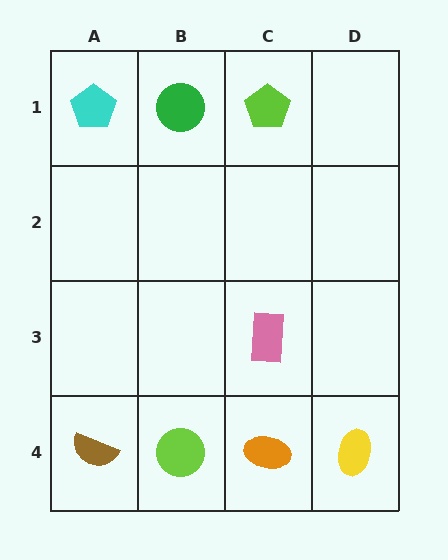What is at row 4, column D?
A yellow ellipse.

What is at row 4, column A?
A brown semicircle.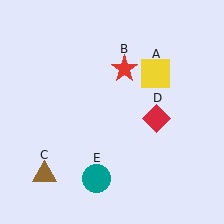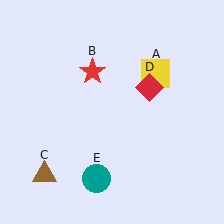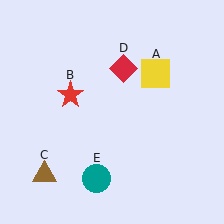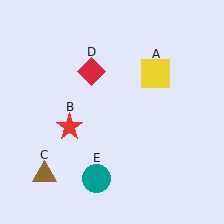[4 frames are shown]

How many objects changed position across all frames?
2 objects changed position: red star (object B), red diamond (object D).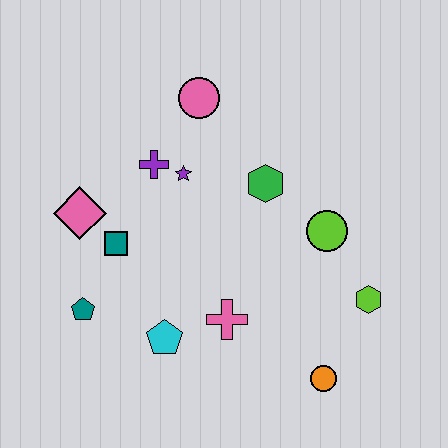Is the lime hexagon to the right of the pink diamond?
Yes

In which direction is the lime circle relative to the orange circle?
The lime circle is above the orange circle.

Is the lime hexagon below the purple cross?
Yes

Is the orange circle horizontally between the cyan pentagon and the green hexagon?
No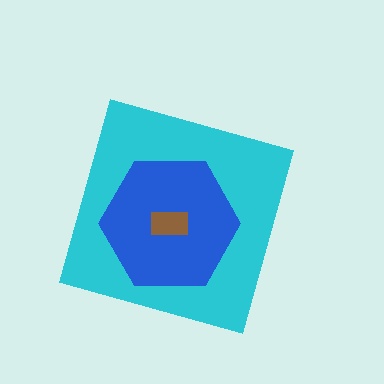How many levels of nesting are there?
3.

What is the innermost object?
The brown rectangle.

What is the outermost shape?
The cyan diamond.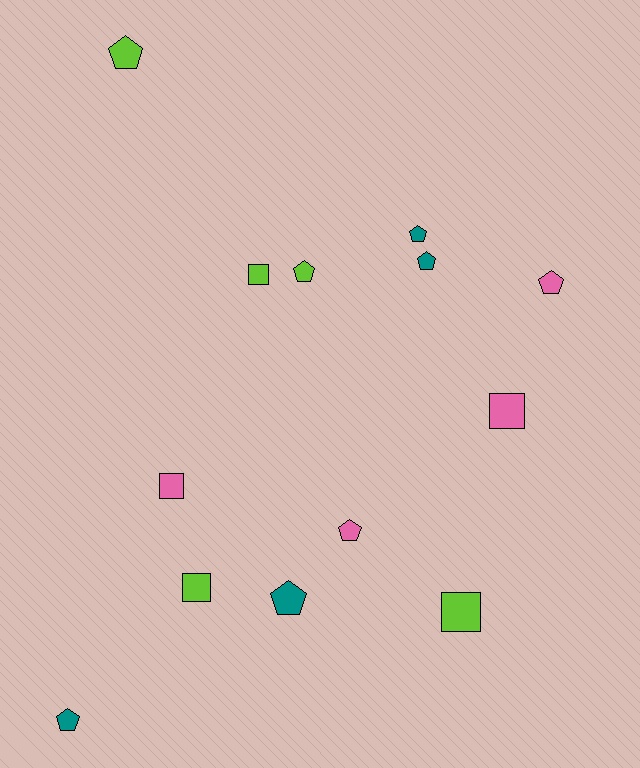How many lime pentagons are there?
There are 2 lime pentagons.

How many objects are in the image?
There are 13 objects.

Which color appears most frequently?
Lime, with 5 objects.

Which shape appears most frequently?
Pentagon, with 8 objects.